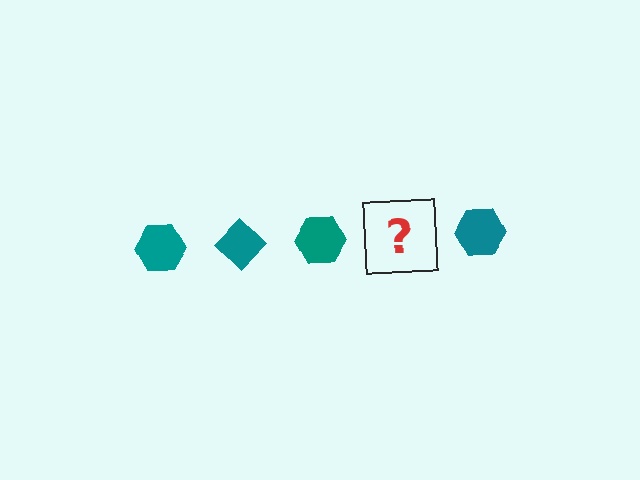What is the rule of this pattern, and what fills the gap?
The rule is that the pattern cycles through hexagon, diamond shapes in teal. The gap should be filled with a teal diamond.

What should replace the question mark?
The question mark should be replaced with a teal diamond.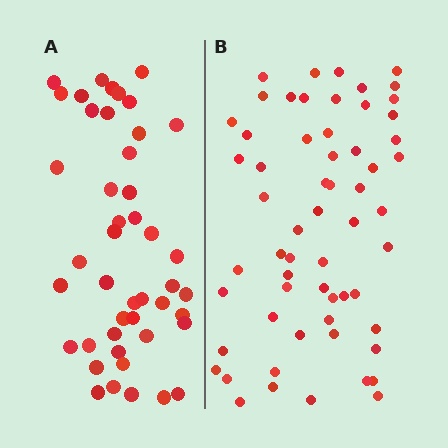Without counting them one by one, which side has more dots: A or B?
Region B (the right region) has more dots.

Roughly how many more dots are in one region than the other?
Region B has approximately 15 more dots than region A.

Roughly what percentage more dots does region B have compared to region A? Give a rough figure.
About 35% more.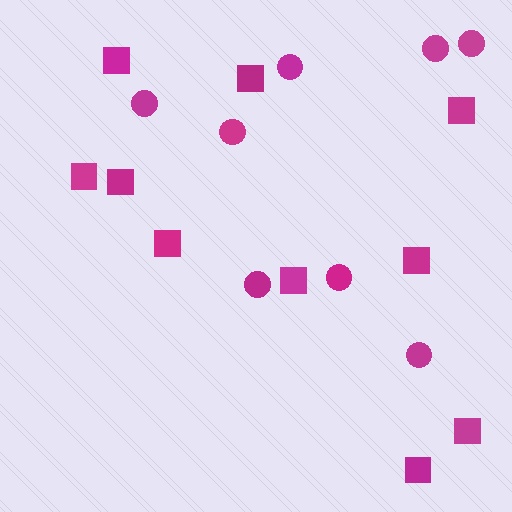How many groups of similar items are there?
There are 2 groups: one group of circles (8) and one group of squares (10).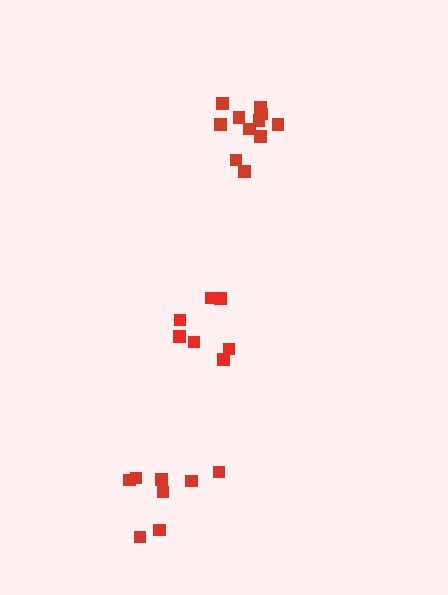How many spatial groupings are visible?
There are 3 spatial groupings.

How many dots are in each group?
Group 1: 7 dots, Group 2: 11 dots, Group 3: 8 dots (26 total).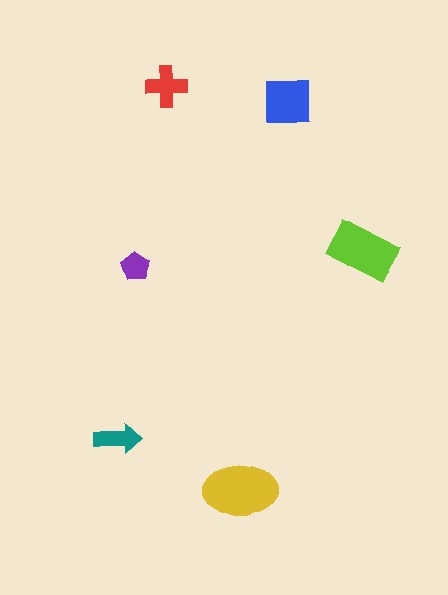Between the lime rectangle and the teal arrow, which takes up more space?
The lime rectangle.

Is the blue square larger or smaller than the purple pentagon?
Larger.